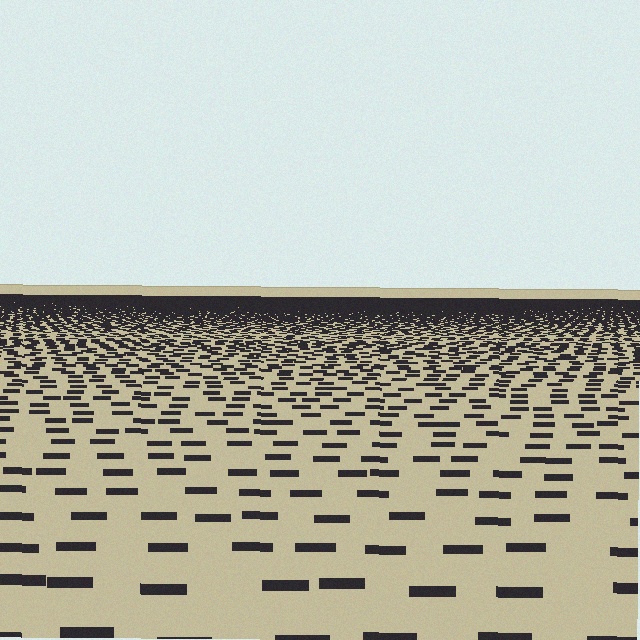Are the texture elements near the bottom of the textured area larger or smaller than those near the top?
Larger. Near the bottom, elements are closer to the viewer and appear at a bigger on-screen size.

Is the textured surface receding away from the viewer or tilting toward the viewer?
The surface is receding away from the viewer. Texture elements get smaller and denser toward the top.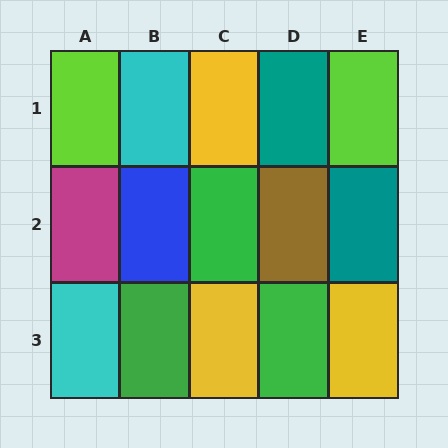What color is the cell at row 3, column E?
Yellow.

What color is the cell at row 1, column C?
Yellow.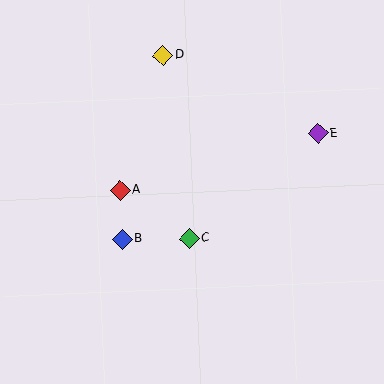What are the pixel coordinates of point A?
Point A is at (120, 190).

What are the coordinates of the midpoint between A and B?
The midpoint between A and B is at (121, 215).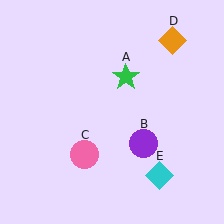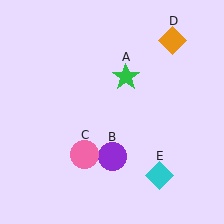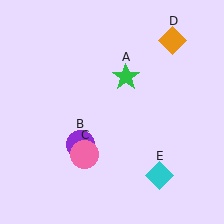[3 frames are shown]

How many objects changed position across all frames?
1 object changed position: purple circle (object B).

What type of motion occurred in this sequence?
The purple circle (object B) rotated clockwise around the center of the scene.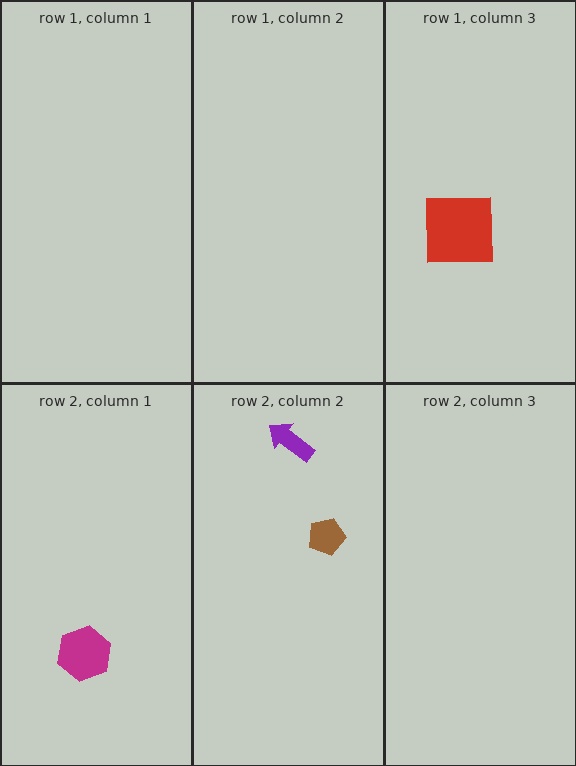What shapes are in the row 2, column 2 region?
The brown pentagon, the purple arrow.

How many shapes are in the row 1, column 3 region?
1.